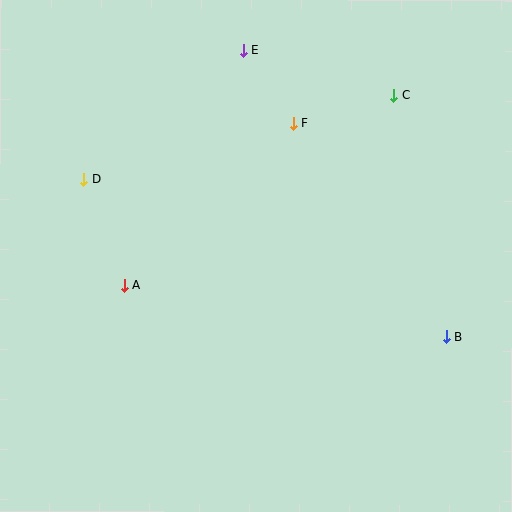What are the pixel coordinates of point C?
Point C is at (394, 95).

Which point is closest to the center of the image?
Point A at (124, 285) is closest to the center.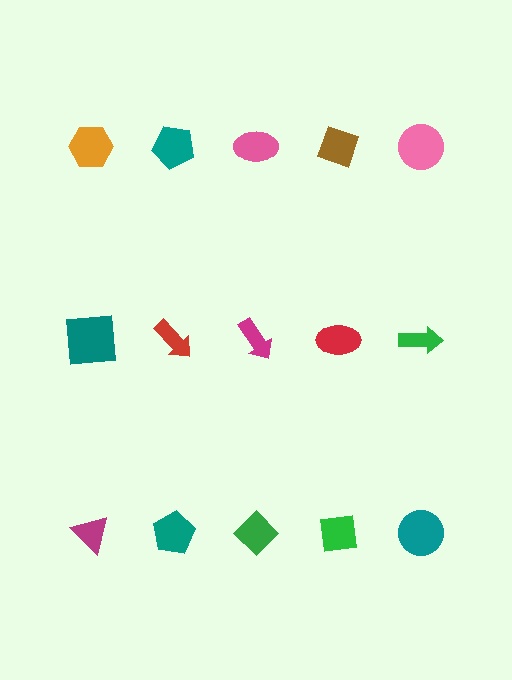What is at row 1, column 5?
A pink circle.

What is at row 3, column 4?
A green square.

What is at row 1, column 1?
An orange hexagon.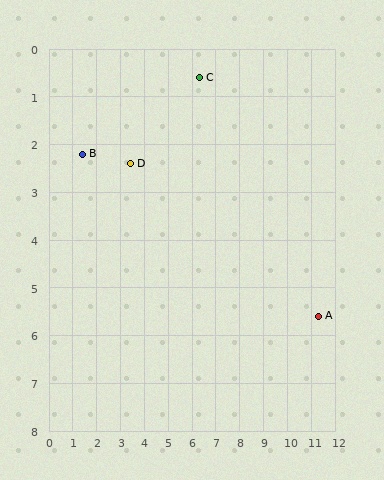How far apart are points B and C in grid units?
Points B and C are about 5.2 grid units apart.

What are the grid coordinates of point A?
Point A is at approximately (11.3, 5.6).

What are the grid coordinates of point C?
Point C is at approximately (6.3, 0.6).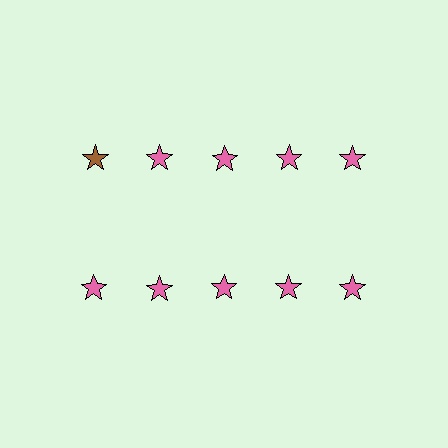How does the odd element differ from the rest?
It has a different color: brown instead of pink.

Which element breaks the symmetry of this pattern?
The brown star in the top row, leftmost column breaks the symmetry. All other shapes are pink stars.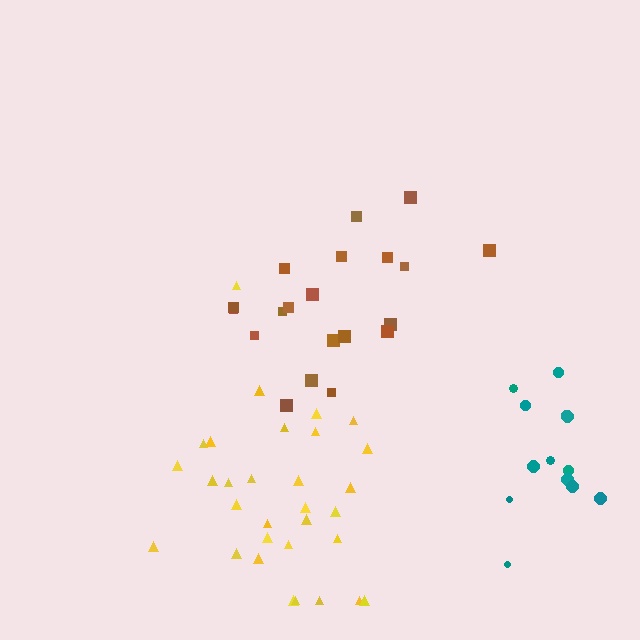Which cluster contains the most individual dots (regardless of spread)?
Yellow (31).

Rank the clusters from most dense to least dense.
yellow, brown, teal.